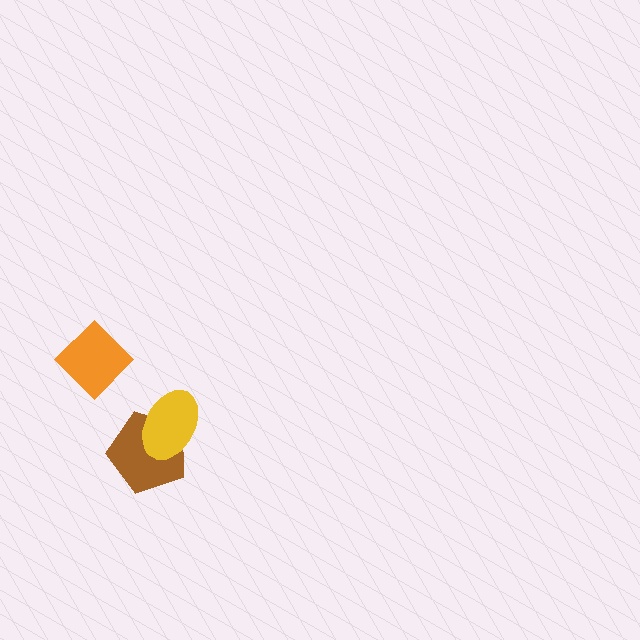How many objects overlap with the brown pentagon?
1 object overlaps with the brown pentagon.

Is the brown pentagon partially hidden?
Yes, it is partially covered by another shape.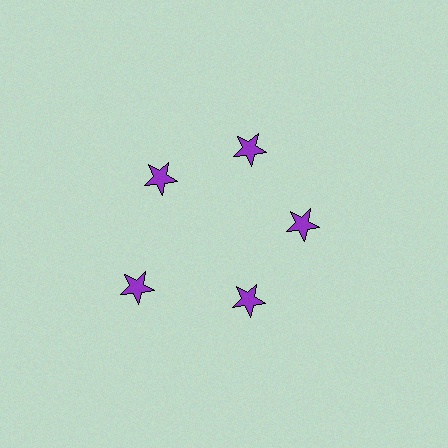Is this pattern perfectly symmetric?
No. The 5 purple stars are arranged in a ring, but one element near the 8 o'clock position is pushed outward from the center, breaking the 5-fold rotational symmetry.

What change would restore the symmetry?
The symmetry would be restored by moving it inward, back onto the ring so that all 5 stars sit at equal angles and equal distance from the center.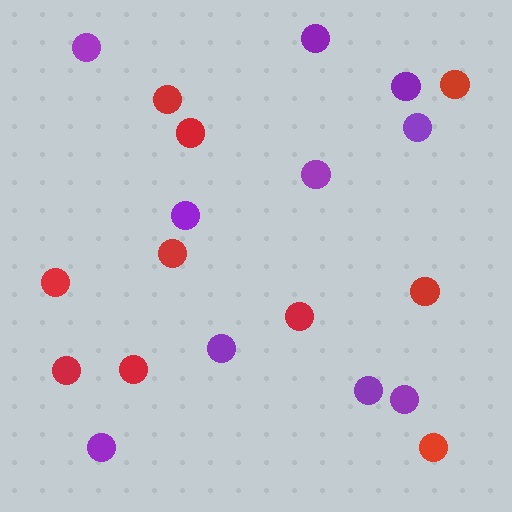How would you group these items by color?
There are 2 groups: one group of purple circles (10) and one group of red circles (10).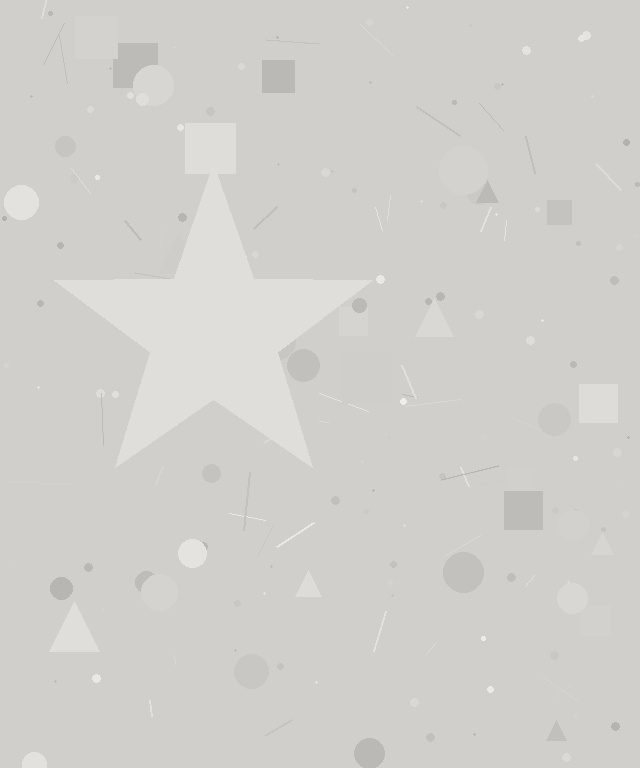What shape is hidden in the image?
A star is hidden in the image.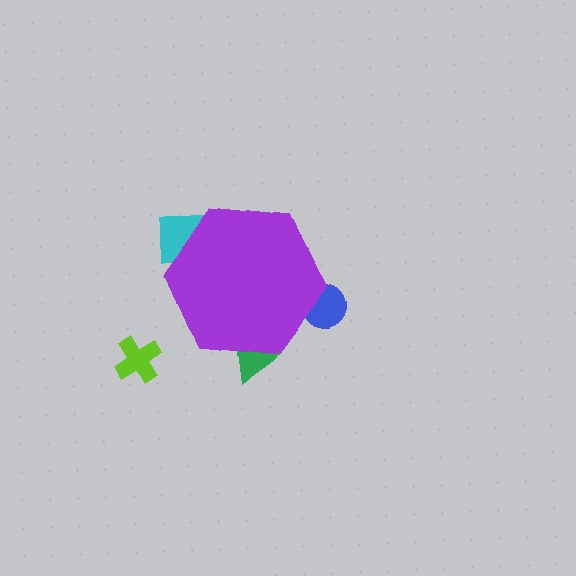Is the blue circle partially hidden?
Yes, the blue circle is partially hidden behind the purple hexagon.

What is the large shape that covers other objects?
A purple hexagon.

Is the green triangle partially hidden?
Yes, the green triangle is partially hidden behind the purple hexagon.